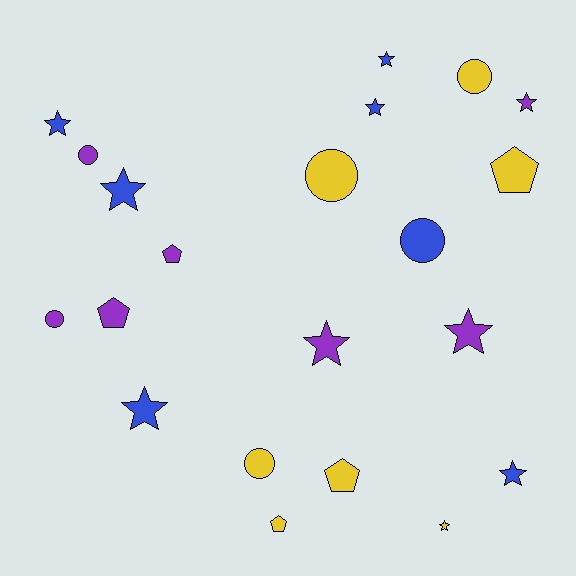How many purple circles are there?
There are 2 purple circles.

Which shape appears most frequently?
Star, with 10 objects.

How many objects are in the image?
There are 21 objects.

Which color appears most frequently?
Yellow, with 7 objects.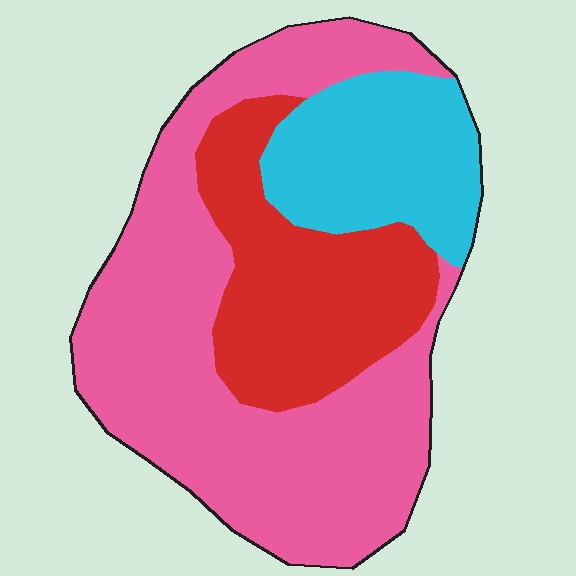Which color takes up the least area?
Cyan, at roughly 20%.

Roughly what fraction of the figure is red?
Red takes up about one quarter (1/4) of the figure.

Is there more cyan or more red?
Red.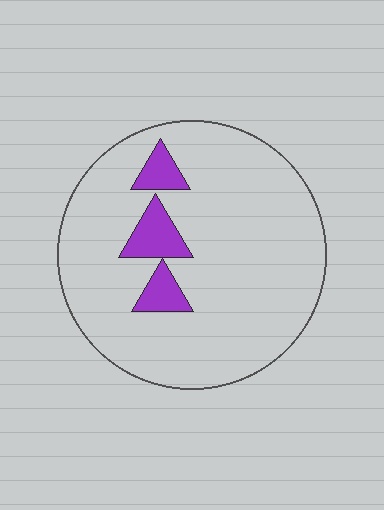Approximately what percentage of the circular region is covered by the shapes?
Approximately 10%.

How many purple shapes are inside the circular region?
3.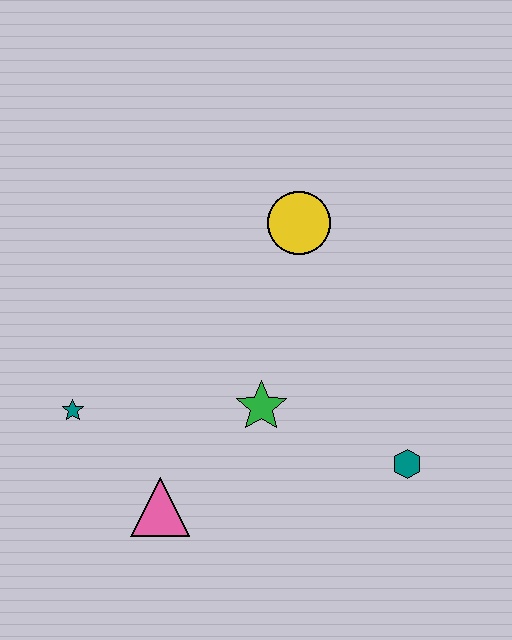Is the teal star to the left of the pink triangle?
Yes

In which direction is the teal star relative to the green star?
The teal star is to the left of the green star.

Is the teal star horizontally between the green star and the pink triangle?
No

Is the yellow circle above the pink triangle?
Yes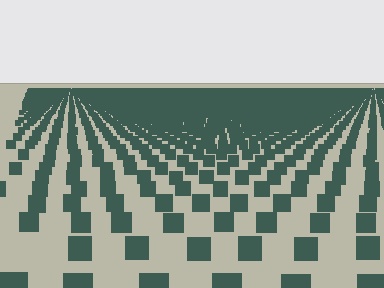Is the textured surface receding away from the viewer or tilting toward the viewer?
The surface is receding away from the viewer. Texture elements get smaller and denser toward the top.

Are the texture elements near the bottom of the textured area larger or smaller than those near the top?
Larger. Near the bottom, elements are closer to the viewer and appear at a bigger on-screen size.